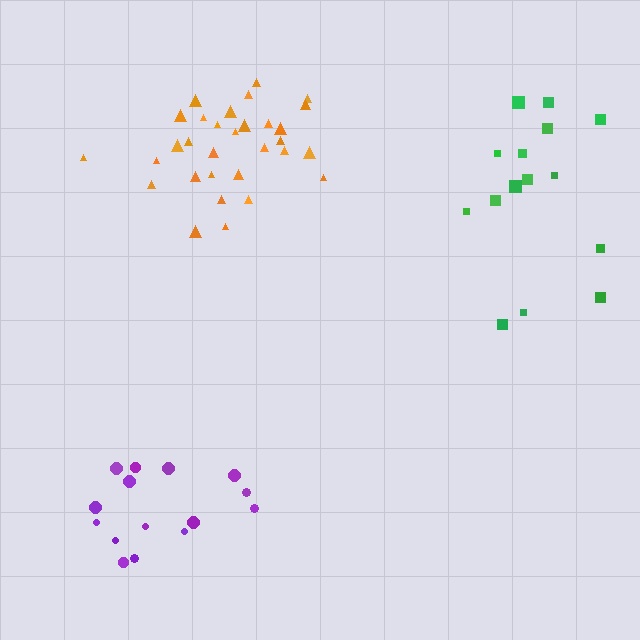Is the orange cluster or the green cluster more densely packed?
Orange.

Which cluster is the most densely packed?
Orange.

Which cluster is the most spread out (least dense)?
Green.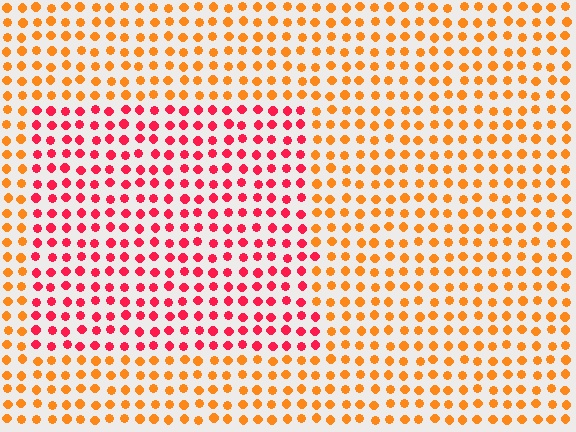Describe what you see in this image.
The image is filled with small orange elements in a uniform arrangement. A rectangle-shaped region is visible where the elements are tinted to a slightly different hue, forming a subtle color boundary.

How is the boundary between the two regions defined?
The boundary is defined purely by a slight shift in hue (about 43 degrees). Spacing, size, and orientation are identical on both sides.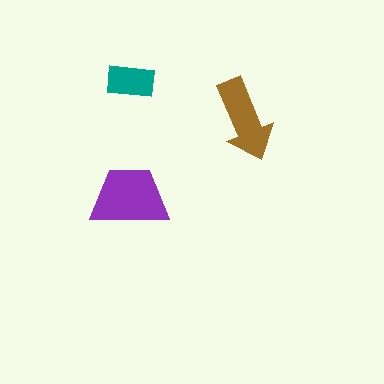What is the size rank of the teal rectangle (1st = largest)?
3rd.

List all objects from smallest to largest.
The teal rectangle, the brown arrow, the purple trapezoid.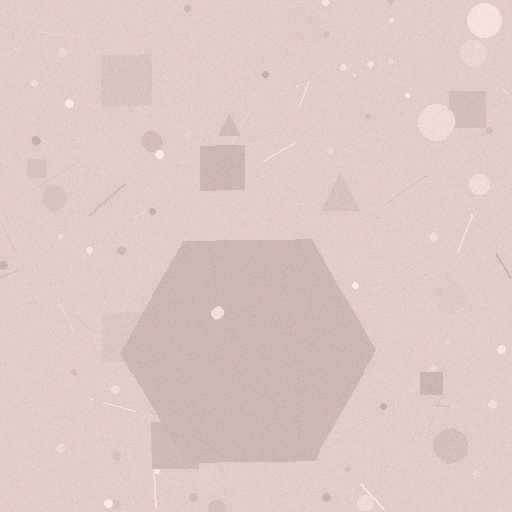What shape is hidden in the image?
A hexagon is hidden in the image.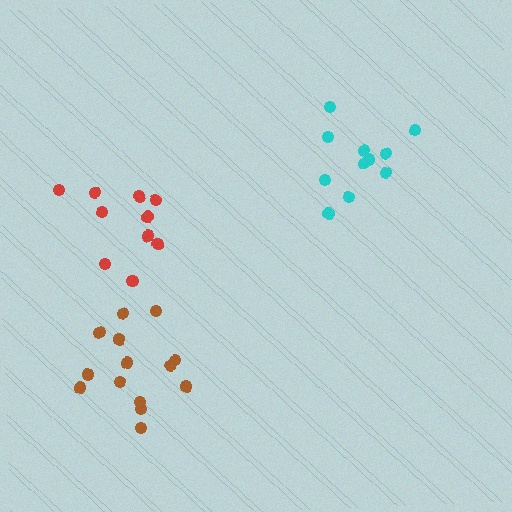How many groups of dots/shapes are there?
There are 3 groups.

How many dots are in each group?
Group 1: 14 dots, Group 2: 10 dots, Group 3: 11 dots (35 total).